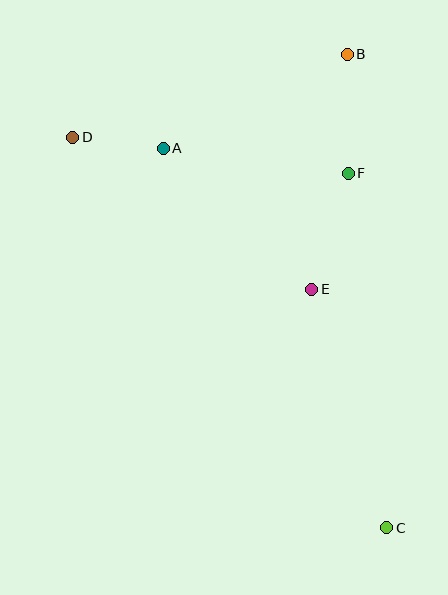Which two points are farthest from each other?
Points C and D are farthest from each other.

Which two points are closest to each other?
Points A and D are closest to each other.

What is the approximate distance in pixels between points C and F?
The distance between C and F is approximately 357 pixels.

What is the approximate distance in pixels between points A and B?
The distance between A and B is approximately 206 pixels.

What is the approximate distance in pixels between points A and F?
The distance between A and F is approximately 187 pixels.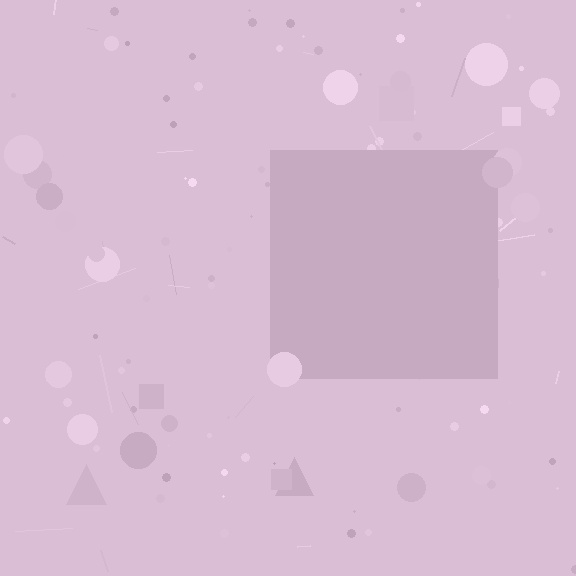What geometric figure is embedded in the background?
A square is embedded in the background.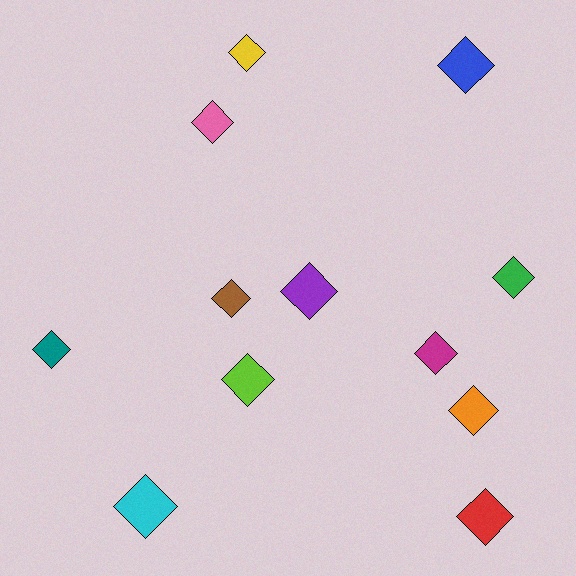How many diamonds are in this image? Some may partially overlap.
There are 12 diamonds.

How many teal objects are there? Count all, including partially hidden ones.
There is 1 teal object.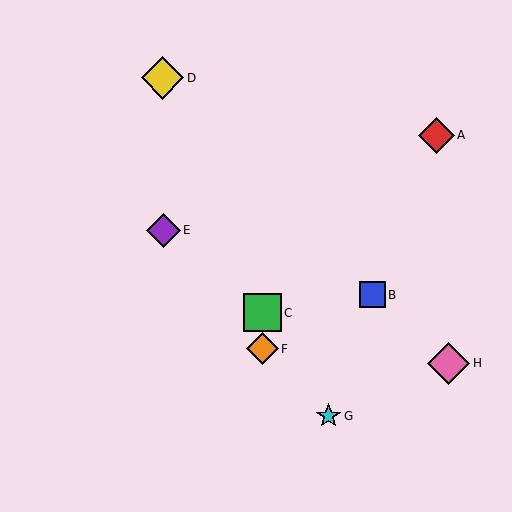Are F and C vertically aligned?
Yes, both are at x≈262.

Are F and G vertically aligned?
No, F is at x≈262 and G is at x≈328.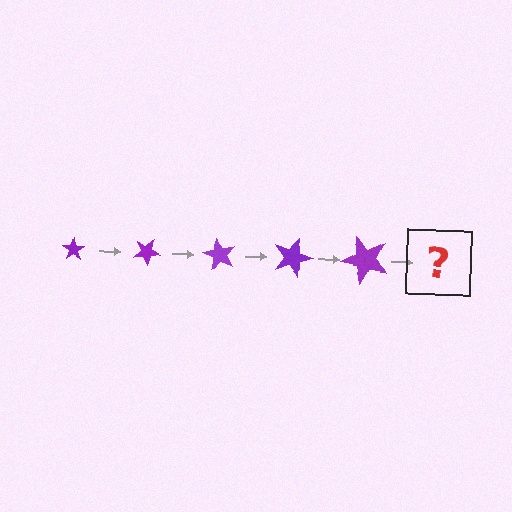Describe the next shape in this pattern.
It should be a star, larger than the previous one and rotated 150 degrees from the start.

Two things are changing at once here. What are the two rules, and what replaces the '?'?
The two rules are that the star grows larger each step and it rotates 30 degrees each step. The '?' should be a star, larger than the previous one and rotated 150 degrees from the start.